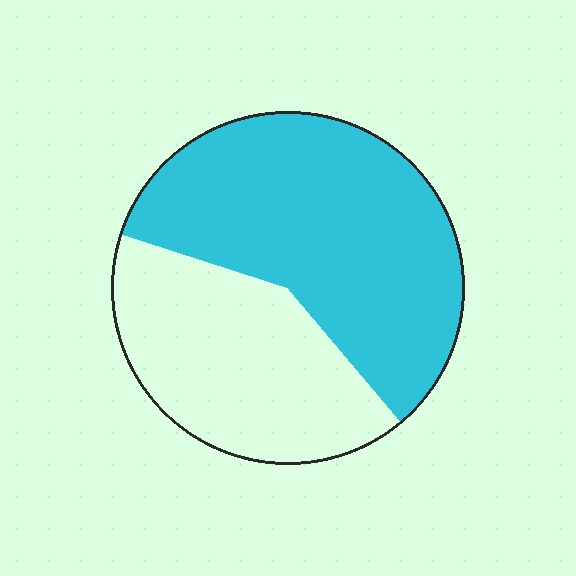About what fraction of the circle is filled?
About three fifths (3/5).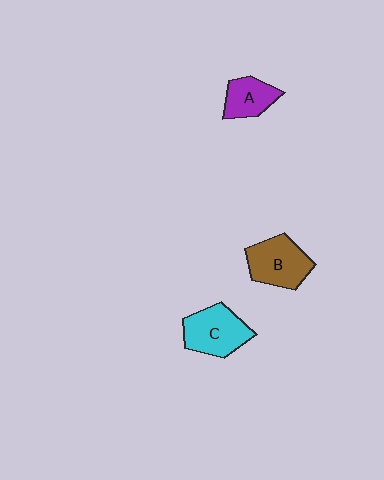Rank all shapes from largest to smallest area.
From largest to smallest: C (cyan), B (brown), A (purple).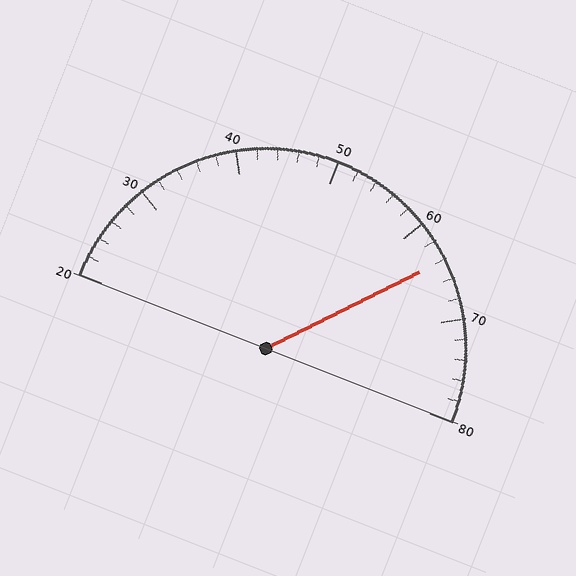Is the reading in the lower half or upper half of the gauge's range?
The reading is in the upper half of the range (20 to 80).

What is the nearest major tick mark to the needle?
The nearest major tick mark is 60.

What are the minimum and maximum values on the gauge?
The gauge ranges from 20 to 80.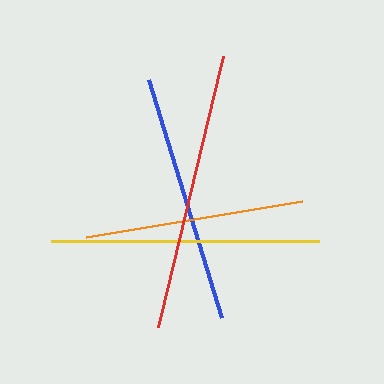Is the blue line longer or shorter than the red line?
The red line is longer than the blue line.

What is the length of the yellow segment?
The yellow segment is approximately 268 pixels long.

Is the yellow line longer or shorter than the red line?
The red line is longer than the yellow line.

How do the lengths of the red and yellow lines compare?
The red and yellow lines are approximately the same length.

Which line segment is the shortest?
The orange line is the shortest at approximately 218 pixels.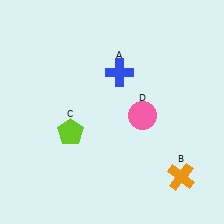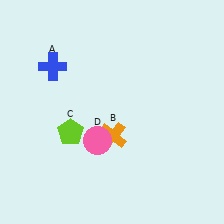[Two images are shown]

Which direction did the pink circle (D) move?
The pink circle (D) moved left.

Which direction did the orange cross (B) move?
The orange cross (B) moved left.